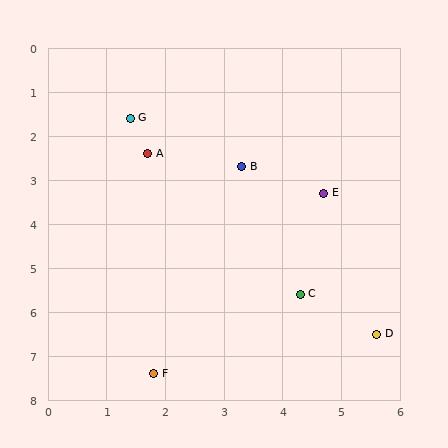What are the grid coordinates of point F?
Point F is at approximately (1.8, 7.4).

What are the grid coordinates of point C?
Point C is at approximately (4.3, 5.6).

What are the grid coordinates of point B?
Point B is at approximately (3.3, 2.7).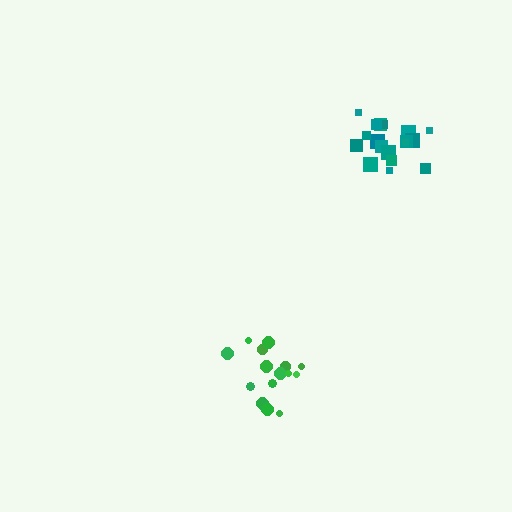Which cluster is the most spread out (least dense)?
Green.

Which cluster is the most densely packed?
Teal.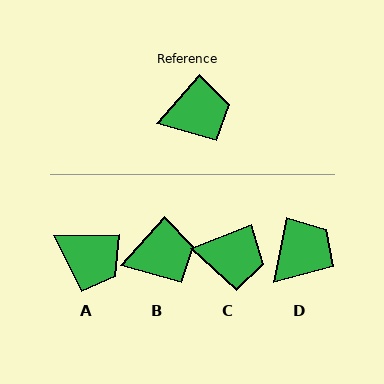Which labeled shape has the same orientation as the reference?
B.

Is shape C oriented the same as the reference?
No, it is off by about 27 degrees.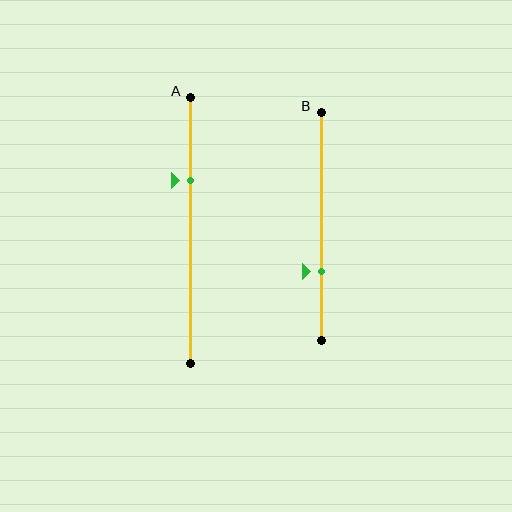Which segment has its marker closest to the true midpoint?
Segment A has its marker closest to the true midpoint.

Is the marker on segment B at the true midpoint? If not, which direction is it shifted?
No, the marker on segment B is shifted downward by about 19% of the segment length.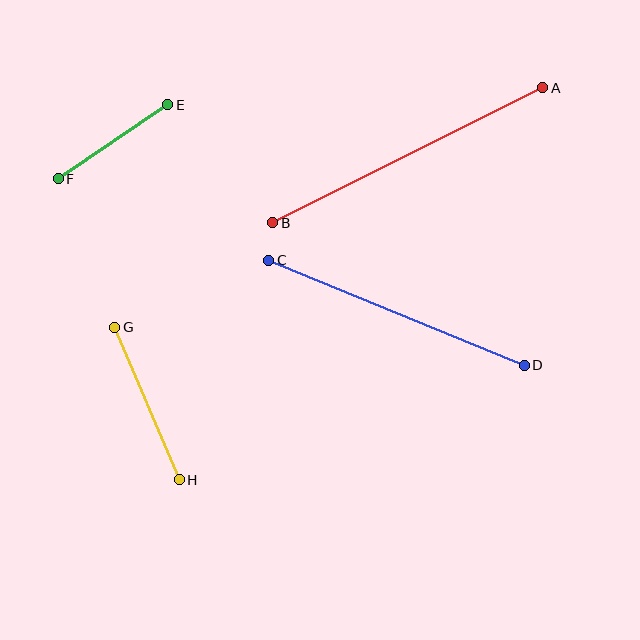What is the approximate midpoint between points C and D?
The midpoint is at approximately (397, 313) pixels.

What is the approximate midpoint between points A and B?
The midpoint is at approximately (408, 155) pixels.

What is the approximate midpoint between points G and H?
The midpoint is at approximately (147, 404) pixels.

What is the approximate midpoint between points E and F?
The midpoint is at approximately (113, 142) pixels.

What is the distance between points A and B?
The distance is approximately 302 pixels.